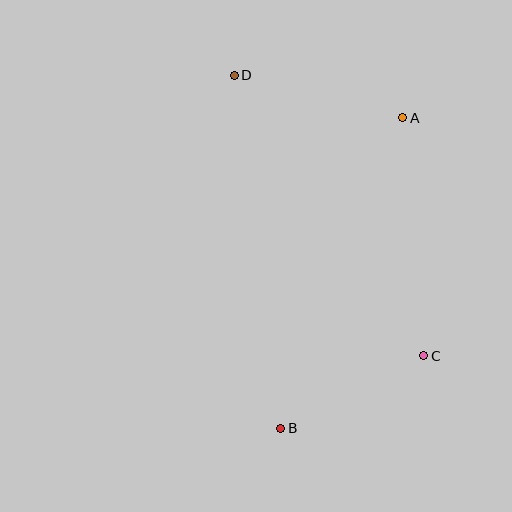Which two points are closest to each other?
Points B and C are closest to each other.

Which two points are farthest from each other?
Points B and D are farthest from each other.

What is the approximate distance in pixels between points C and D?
The distance between C and D is approximately 338 pixels.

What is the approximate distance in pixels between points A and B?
The distance between A and B is approximately 333 pixels.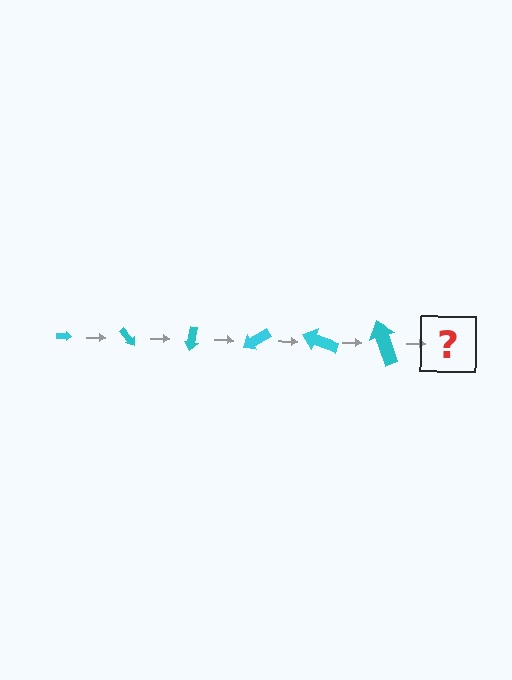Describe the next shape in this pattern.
It should be an arrow, larger than the previous one and rotated 300 degrees from the start.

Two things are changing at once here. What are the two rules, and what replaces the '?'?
The two rules are that the arrow grows larger each step and it rotates 50 degrees each step. The '?' should be an arrow, larger than the previous one and rotated 300 degrees from the start.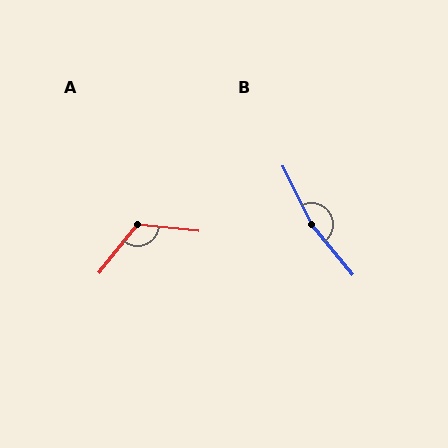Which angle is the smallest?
A, at approximately 122 degrees.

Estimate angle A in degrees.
Approximately 122 degrees.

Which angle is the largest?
B, at approximately 166 degrees.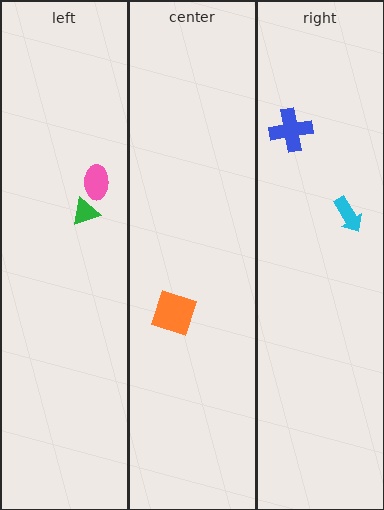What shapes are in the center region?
The orange square.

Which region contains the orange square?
The center region.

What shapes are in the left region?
The pink ellipse, the green triangle.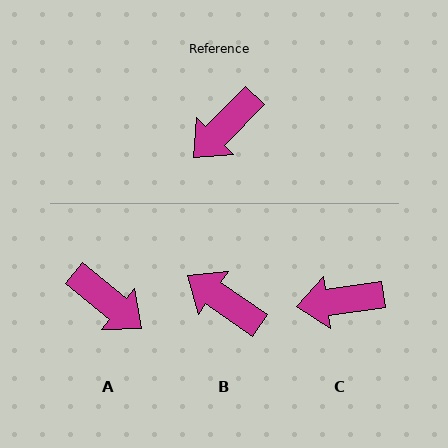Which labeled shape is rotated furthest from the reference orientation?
A, about 96 degrees away.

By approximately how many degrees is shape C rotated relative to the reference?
Approximately 37 degrees clockwise.